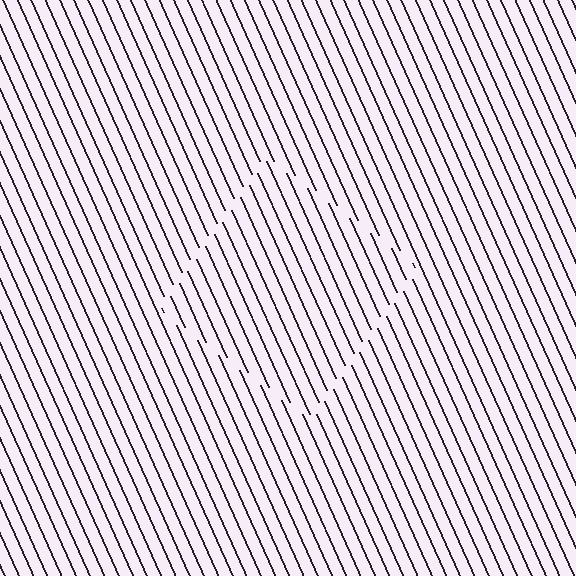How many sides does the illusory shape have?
4 sides — the line-ends trace a square.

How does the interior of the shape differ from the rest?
The interior of the shape contains the same grating, shifted by half a period — the contour is defined by the phase discontinuity where line-ends from the inner and outer gratings abut.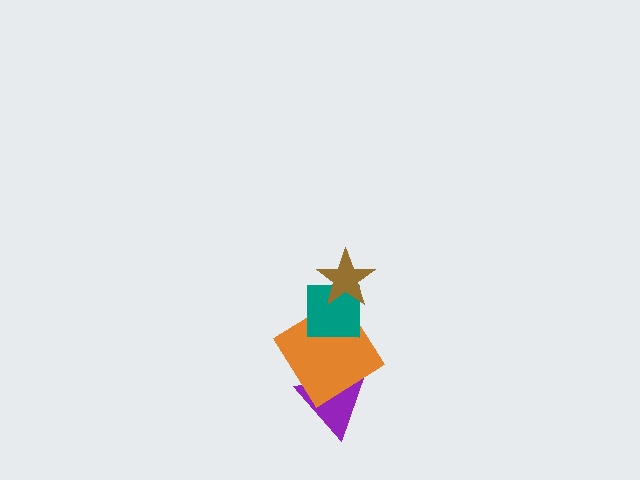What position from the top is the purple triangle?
The purple triangle is 4th from the top.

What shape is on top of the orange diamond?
The teal square is on top of the orange diamond.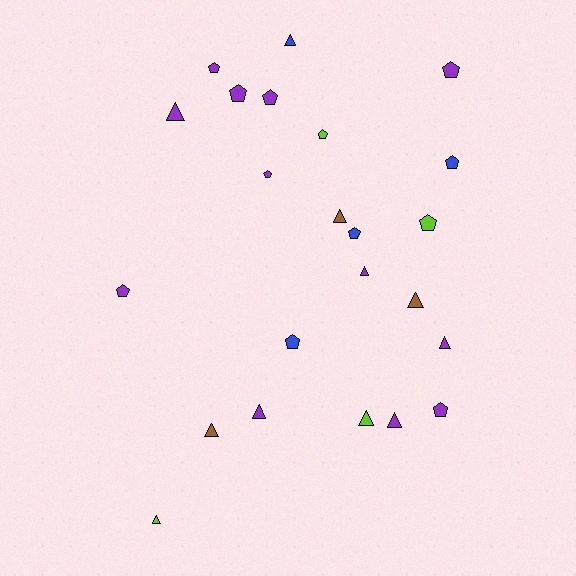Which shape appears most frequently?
Pentagon, with 12 objects.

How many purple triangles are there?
There are 5 purple triangles.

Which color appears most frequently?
Purple, with 12 objects.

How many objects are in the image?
There are 23 objects.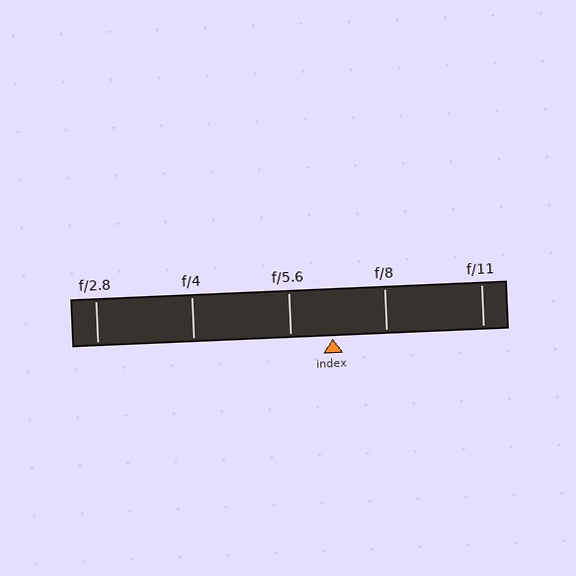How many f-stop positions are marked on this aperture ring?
There are 5 f-stop positions marked.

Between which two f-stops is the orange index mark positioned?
The index mark is between f/5.6 and f/8.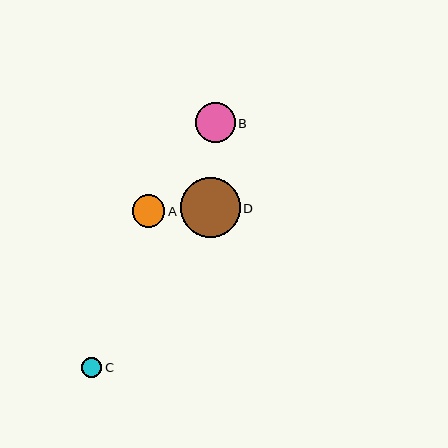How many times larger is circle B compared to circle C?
Circle B is approximately 2.0 times the size of circle C.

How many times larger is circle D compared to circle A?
Circle D is approximately 1.9 times the size of circle A.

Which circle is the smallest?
Circle C is the smallest with a size of approximately 20 pixels.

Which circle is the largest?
Circle D is the largest with a size of approximately 60 pixels.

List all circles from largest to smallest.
From largest to smallest: D, B, A, C.